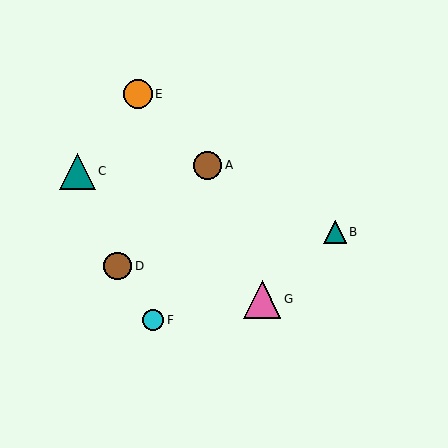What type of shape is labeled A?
Shape A is a brown circle.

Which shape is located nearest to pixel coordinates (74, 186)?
The teal triangle (labeled C) at (78, 171) is nearest to that location.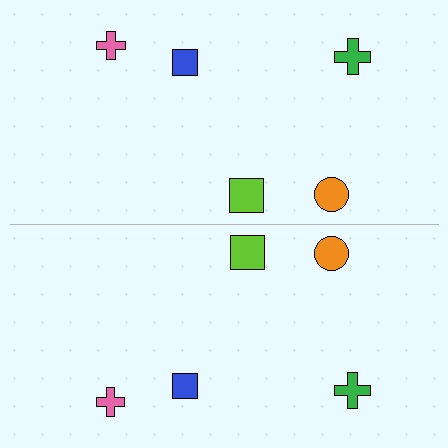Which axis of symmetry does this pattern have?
The pattern has a horizontal axis of symmetry running through the center of the image.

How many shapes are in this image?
There are 10 shapes in this image.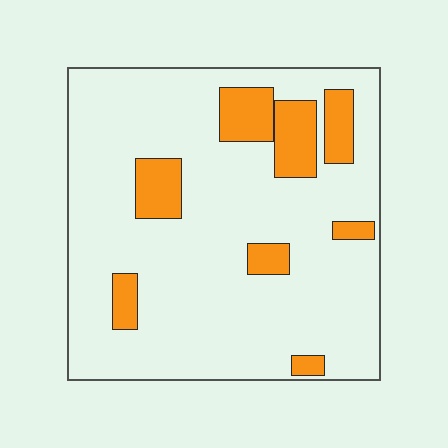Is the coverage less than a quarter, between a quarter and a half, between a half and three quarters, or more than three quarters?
Less than a quarter.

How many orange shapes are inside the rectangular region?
8.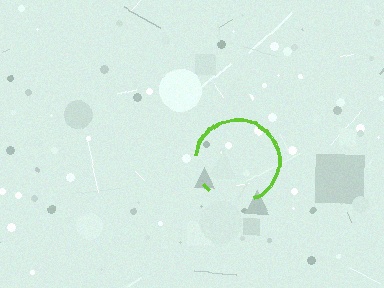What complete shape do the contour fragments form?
The contour fragments form a circle.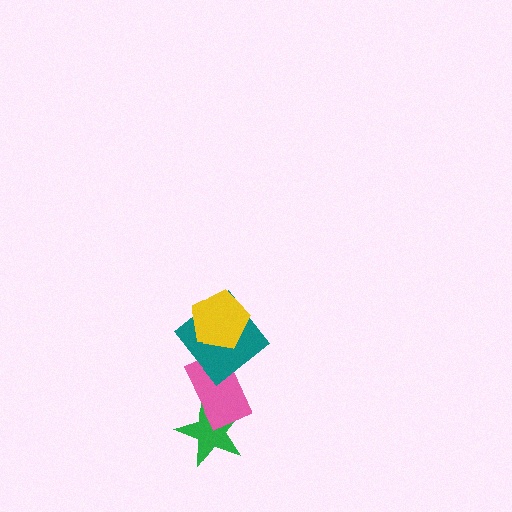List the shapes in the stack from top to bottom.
From top to bottom: the yellow pentagon, the teal diamond, the pink rectangle, the green star.